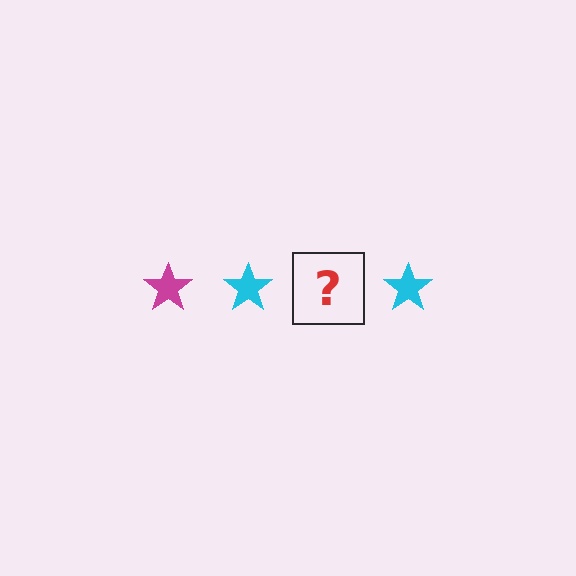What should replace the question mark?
The question mark should be replaced with a magenta star.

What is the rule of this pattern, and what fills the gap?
The rule is that the pattern cycles through magenta, cyan stars. The gap should be filled with a magenta star.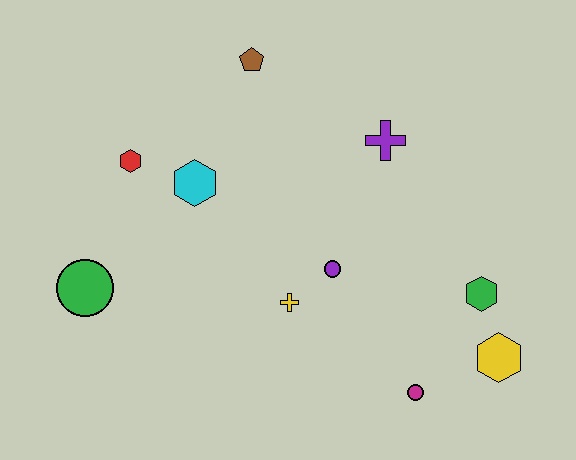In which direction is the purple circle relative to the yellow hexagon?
The purple circle is to the left of the yellow hexagon.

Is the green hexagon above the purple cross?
No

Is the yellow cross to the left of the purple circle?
Yes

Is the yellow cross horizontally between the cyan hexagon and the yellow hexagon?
Yes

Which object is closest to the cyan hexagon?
The red hexagon is closest to the cyan hexagon.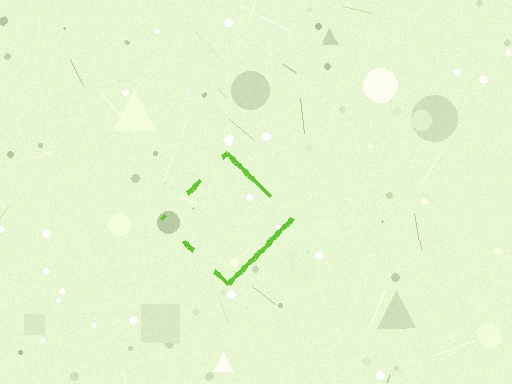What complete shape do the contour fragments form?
The contour fragments form a diamond.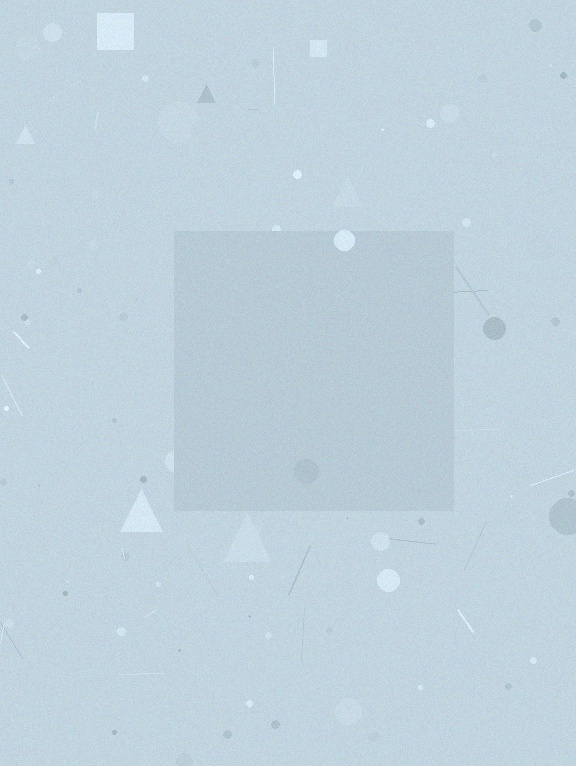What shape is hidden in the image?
A square is hidden in the image.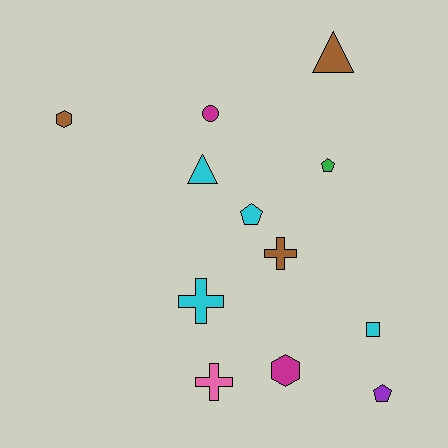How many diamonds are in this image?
There are no diamonds.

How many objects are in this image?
There are 12 objects.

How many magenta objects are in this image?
There are 2 magenta objects.